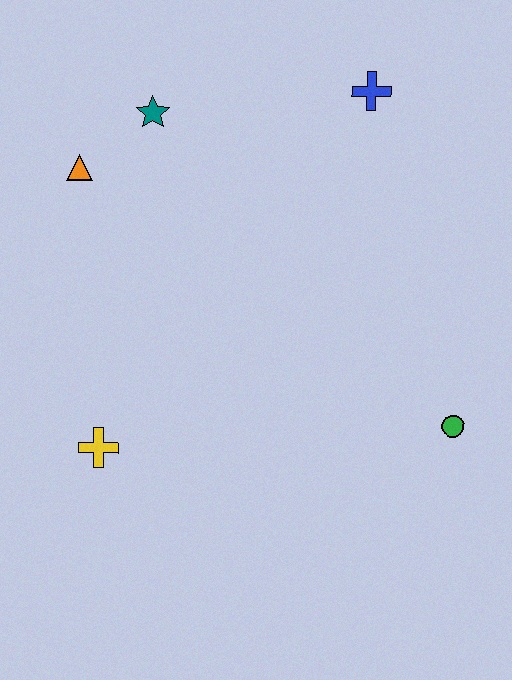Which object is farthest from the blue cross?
The yellow cross is farthest from the blue cross.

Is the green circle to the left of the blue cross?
No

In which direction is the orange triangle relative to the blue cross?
The orange triangle is to the left of the blue cross.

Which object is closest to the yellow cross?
The orange triangle is closest to the yellow cross.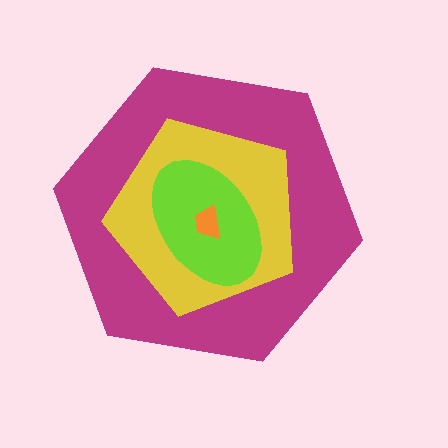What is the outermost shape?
The magenta hexagon.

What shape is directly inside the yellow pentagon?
The lime ellipse.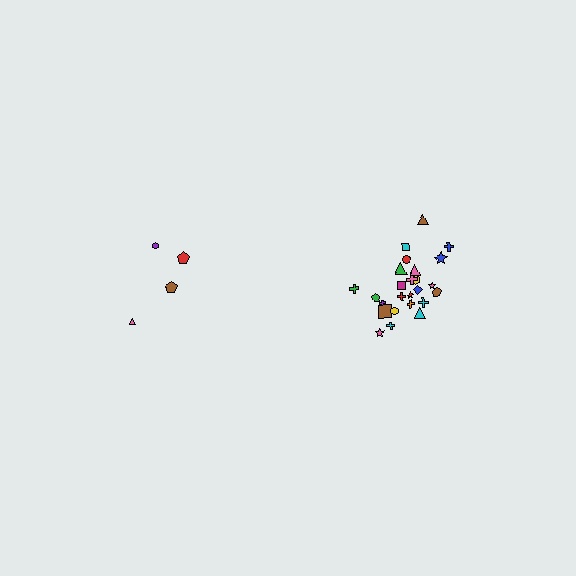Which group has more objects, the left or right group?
The right group.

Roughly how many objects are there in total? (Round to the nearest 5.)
Roughly 30 objects in total.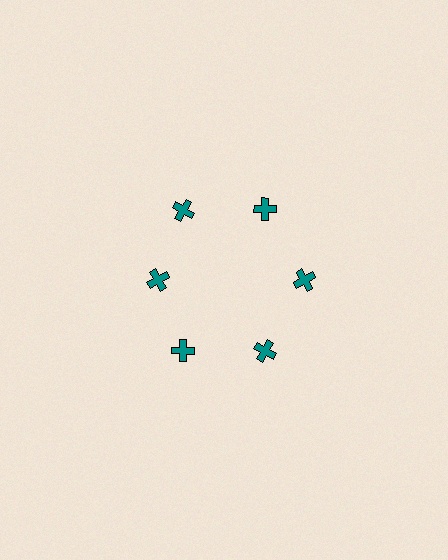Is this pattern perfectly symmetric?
No. The 6 teal crosses are arranged in a ring, but one element near the 9 o'clock position is pulled inward toward the center, breaking the 6-fold rotational symmetry.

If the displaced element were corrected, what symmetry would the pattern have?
It would have 6-fold rotational symmetry — the pattern would map onto itself every 60 degrees.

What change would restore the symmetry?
The symmetry would be restored by moving it outward, back onto the ring so that all 6 crosses sit at equal angles and equal distance from the center.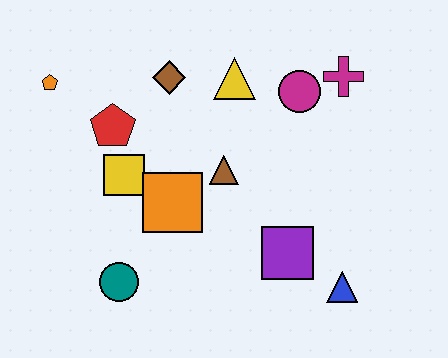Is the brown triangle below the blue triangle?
No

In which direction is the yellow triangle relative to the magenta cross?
The yellow triangle is to the left of the magenta cross.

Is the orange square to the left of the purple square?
Yes